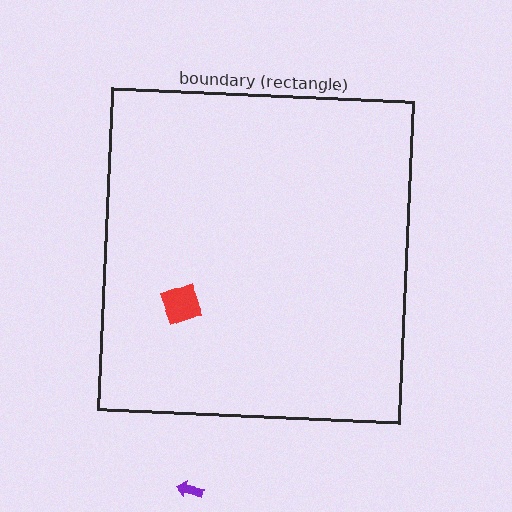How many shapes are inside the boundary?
1 inside, 1 outside.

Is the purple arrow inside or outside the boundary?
Outside.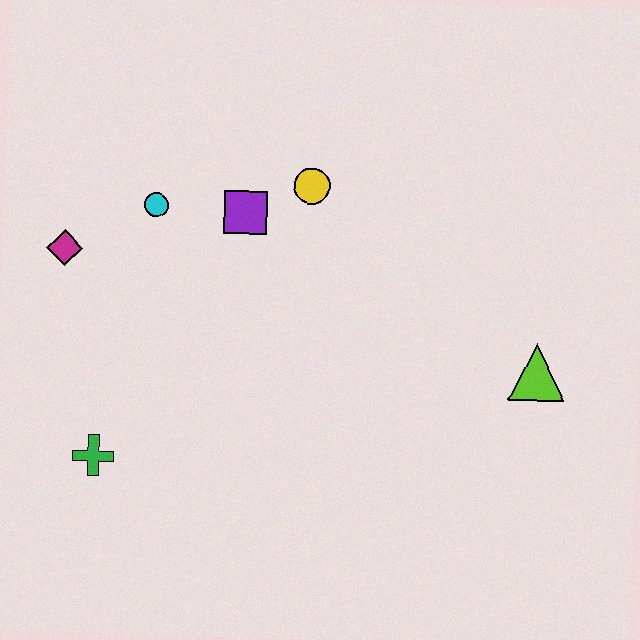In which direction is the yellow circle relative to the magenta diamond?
The yellow circle is to the right of the magenta diamond.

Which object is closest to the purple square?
The yellow circle is closest to the purple square.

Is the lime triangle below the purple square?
Yes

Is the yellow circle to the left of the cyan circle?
No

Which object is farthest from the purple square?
The lime triangle is farthest from the purple square.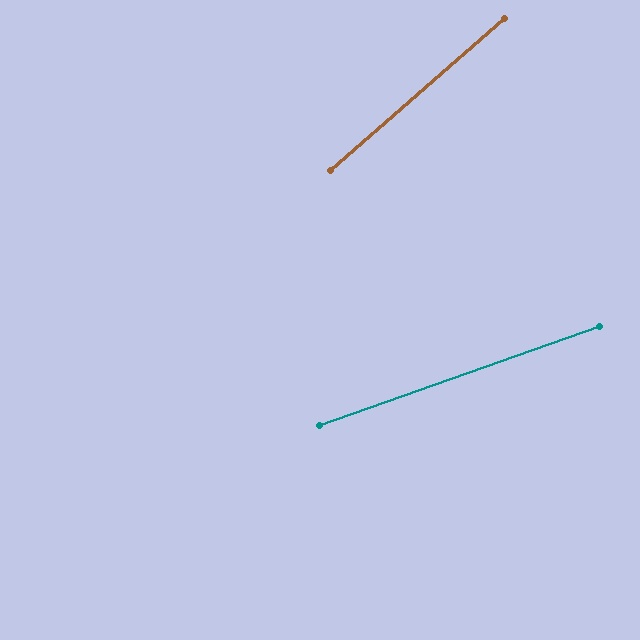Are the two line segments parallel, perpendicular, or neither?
Neither parallel nor perpendicular — they differ by about 22°.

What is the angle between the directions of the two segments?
Approximately 22 degrees.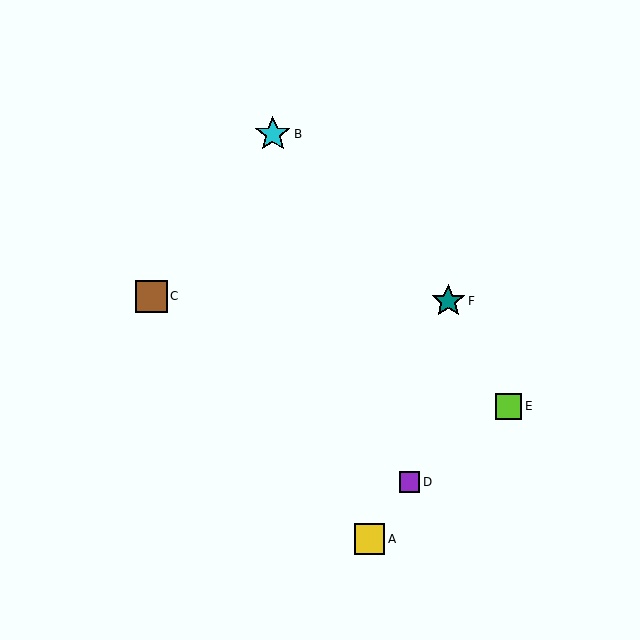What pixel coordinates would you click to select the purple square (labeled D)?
Click at (410, 482) to select the purple square D.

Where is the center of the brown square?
The center of the brown square is at (152, 296).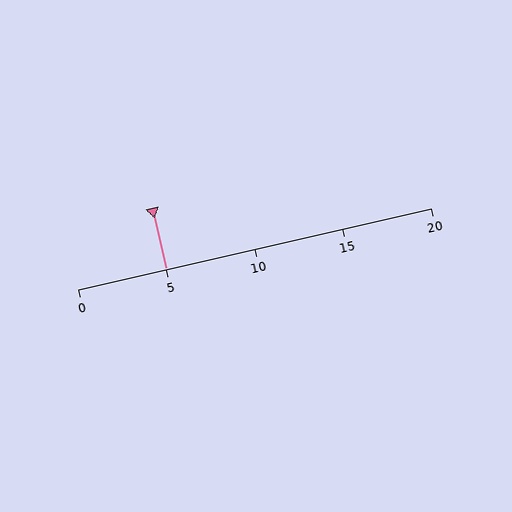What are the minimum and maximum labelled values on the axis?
The axis runs from 0 to 20.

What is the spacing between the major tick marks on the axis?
The major ticks are spaced 5 apart.